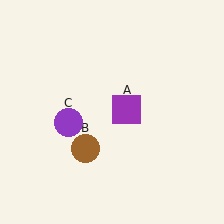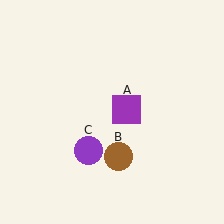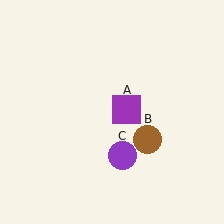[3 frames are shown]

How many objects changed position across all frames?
2 objects changed position: brown circle (object B), purple circle (object C).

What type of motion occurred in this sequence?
The brown circle (object B), purple circle (object C) rotated counterclockwise around the center of the scene.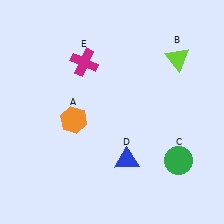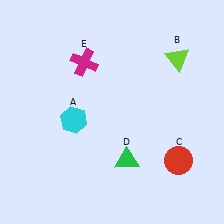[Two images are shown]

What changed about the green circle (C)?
In Image 1, C is green. In Image 2, it changed to red.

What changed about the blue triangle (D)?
In Image 1, D is blue. In Image 2, it changed to green.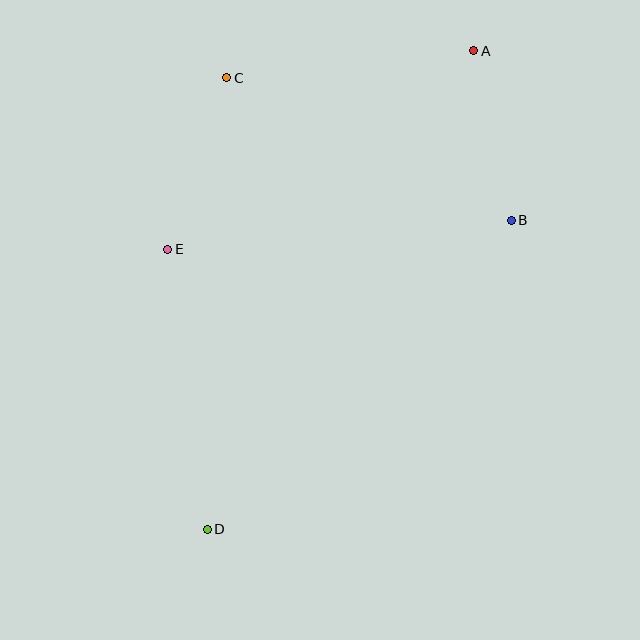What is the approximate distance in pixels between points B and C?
The distance between B and C is approximately 318 pixels.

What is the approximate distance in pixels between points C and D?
The distance between C and D is approximately 452 pixels.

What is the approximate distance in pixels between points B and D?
The distance between B and D is approximately 433 pixels.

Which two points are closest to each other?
Points A and B are closest to each other.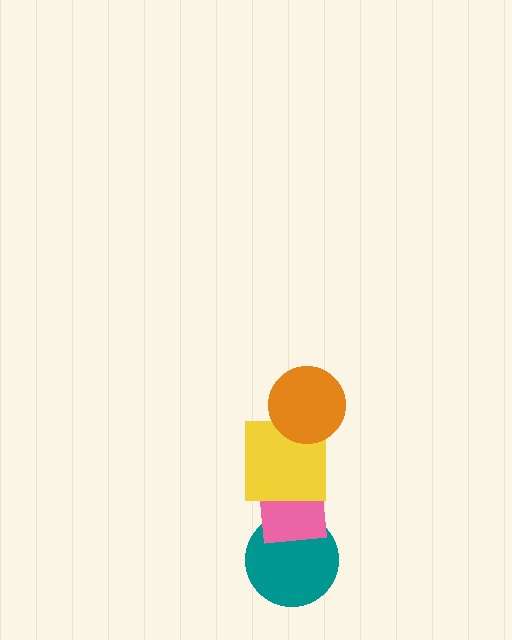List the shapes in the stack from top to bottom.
From top to bottom: the orange circle, the yellow square, the pink square, the teal circle.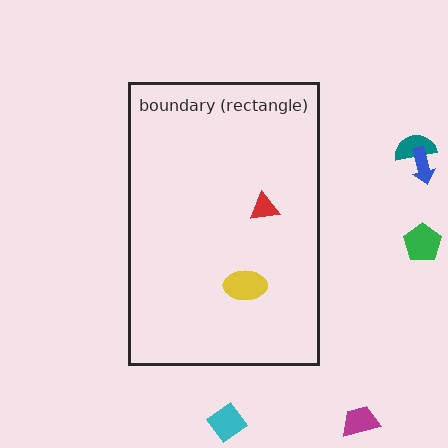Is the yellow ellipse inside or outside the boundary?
Inside.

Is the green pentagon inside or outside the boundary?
Outside.